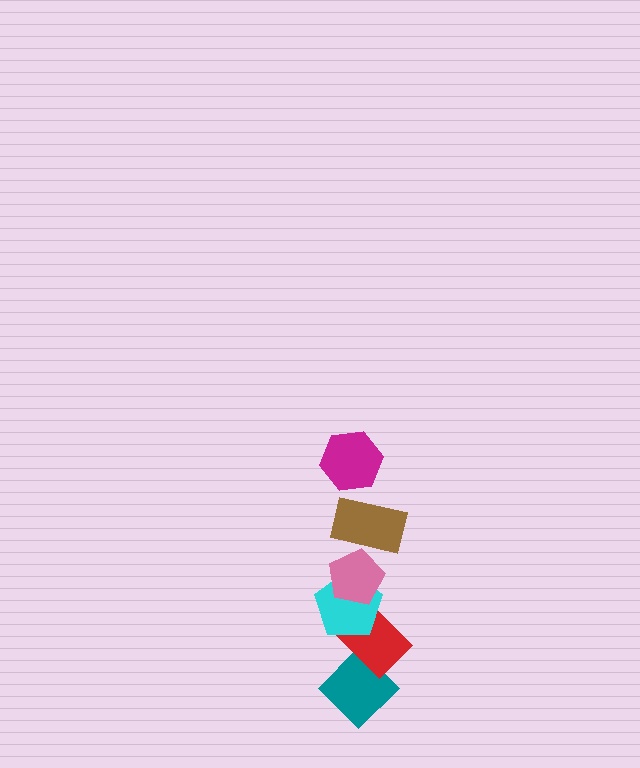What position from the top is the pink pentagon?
The pink pentagon is 3rd from the top.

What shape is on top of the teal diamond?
The red rectangle is on top of the teal diamond.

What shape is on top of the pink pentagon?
The brown rectangle is on top of the pink pentagon.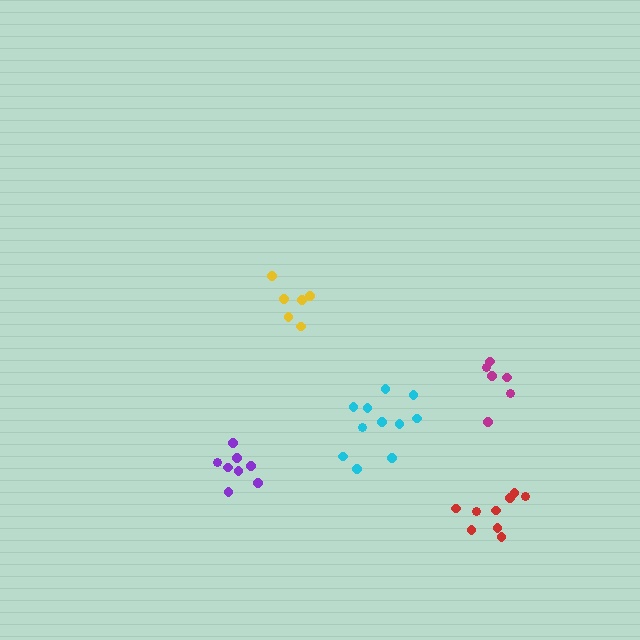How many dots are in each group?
Group 1: 11 dots, Group 2: 6 dots, Group 3: 9 dots, Group 4: 6 dots, Group 5: 8 dots (40 total).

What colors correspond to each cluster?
The clusters are colored: cyan, yellow, red, magenta, purple.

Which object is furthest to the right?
The magenta cluster is rightmost.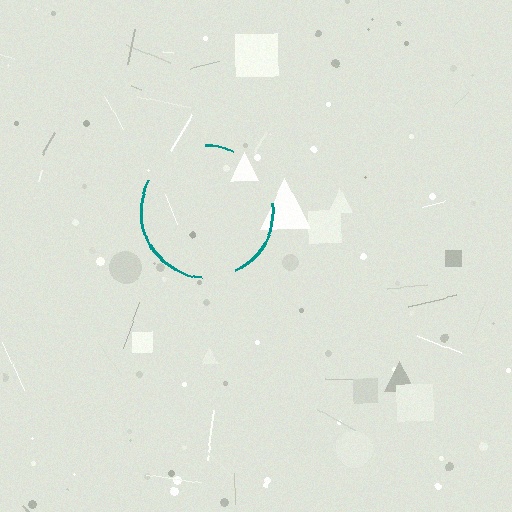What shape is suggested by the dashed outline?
The dashed outline suggests a circle.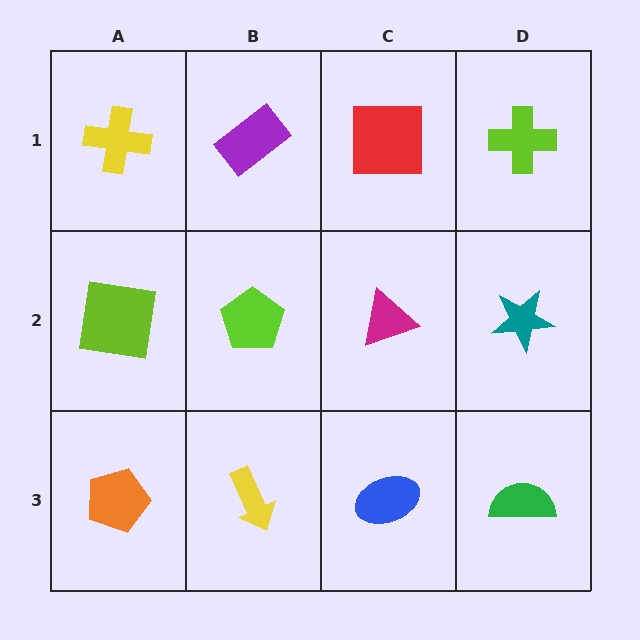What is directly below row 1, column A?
A lime square.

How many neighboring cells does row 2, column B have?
4.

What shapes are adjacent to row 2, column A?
A yellow cross (row 1, column A), an orange pentagon (row 3, column A), a lime pentagon (row 2, column B).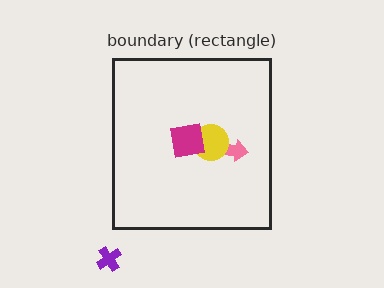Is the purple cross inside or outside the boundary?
Outside.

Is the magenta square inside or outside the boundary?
Inside.